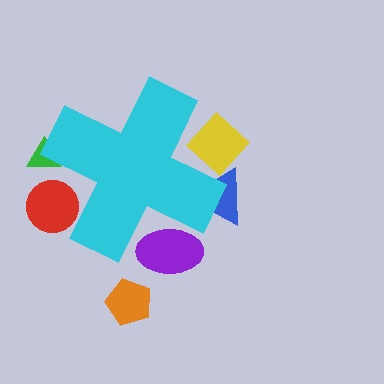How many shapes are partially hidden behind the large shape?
5 shapes are partially hidden.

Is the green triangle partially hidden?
Yes, the green triangle is partially hidden behind the cyan cross.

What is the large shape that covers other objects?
A cyan cross.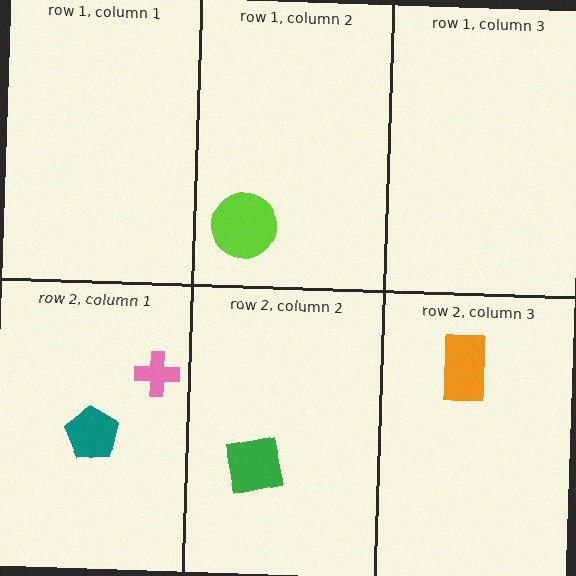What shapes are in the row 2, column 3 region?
The orange rectangle.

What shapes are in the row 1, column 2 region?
The lime circle.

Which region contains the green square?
The row 2, column 2 region.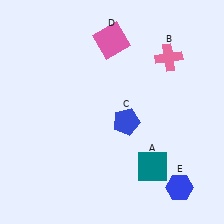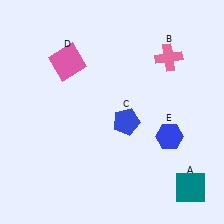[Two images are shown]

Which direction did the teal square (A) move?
The teal square (A) moved right.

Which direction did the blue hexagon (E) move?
The blue hexagon (E) moved up.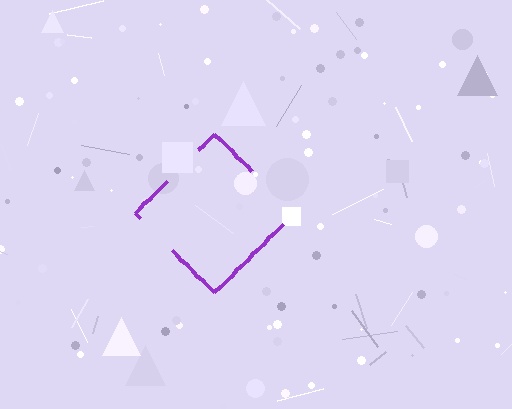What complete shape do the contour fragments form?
The contour fragments form a diamond.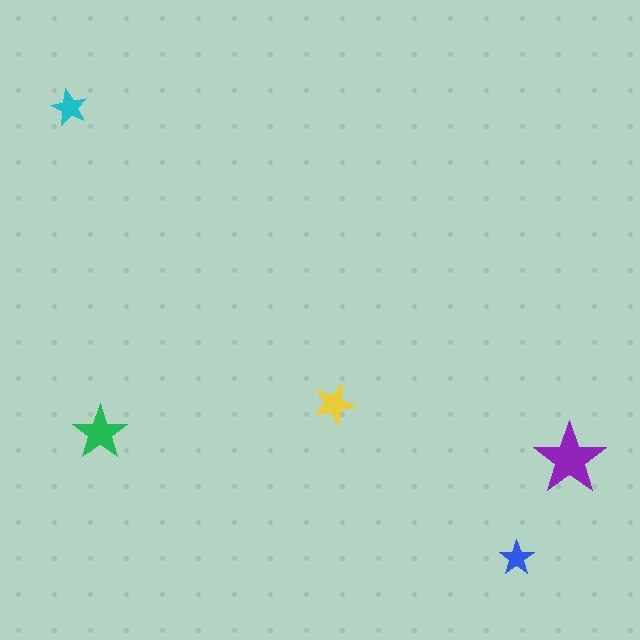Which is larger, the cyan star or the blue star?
The cyan one.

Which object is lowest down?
The blue star is bottommost.